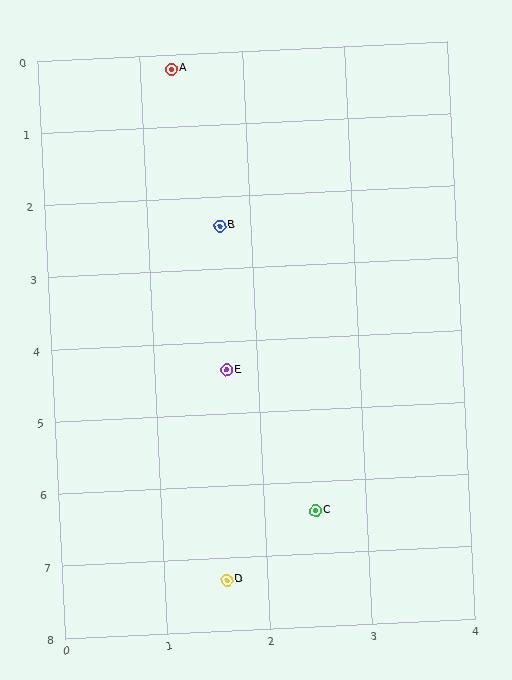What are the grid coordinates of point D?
Point D is at approximately (1.6, 7.3).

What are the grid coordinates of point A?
Point A is at approximately (1.3, 0.2).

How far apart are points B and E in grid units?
Points B and E are about 2.0 grid units apart.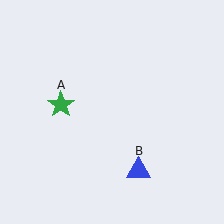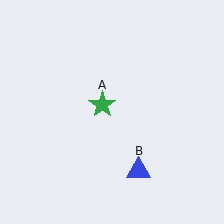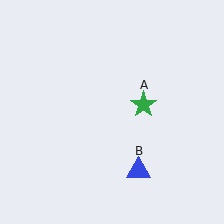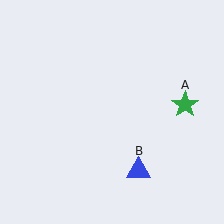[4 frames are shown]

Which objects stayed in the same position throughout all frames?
Blue triangle (object B) remained stationary.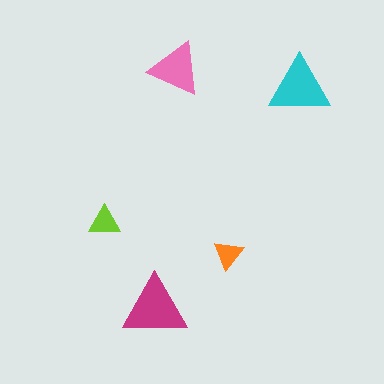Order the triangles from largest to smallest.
the magenta one, the cyan one, the pink one, the lime one, the orange one.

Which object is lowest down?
The magenta triangle is bottommost.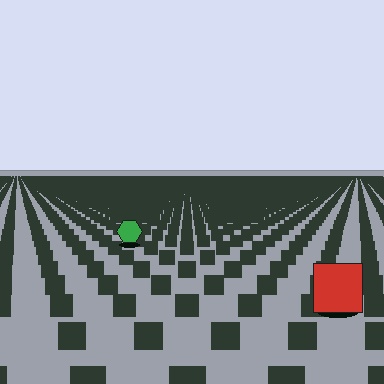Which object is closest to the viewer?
The red square is closest. The texture marks near it are larger and more spread out.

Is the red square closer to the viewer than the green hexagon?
Yes. The red square is closer — you can tell from the texture gradient: the ground texture is coarser near it.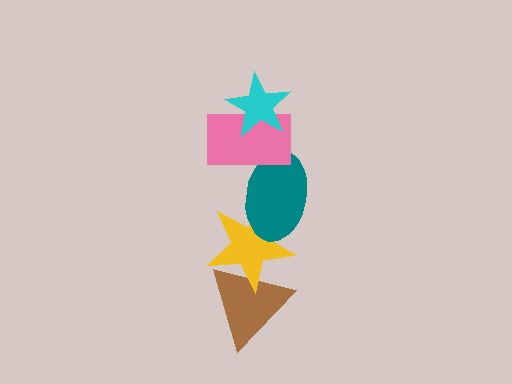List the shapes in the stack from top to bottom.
From top to bottom: the cyan star, the pink rectangle, the teal ellipse, the yellow star, the brown triangle.